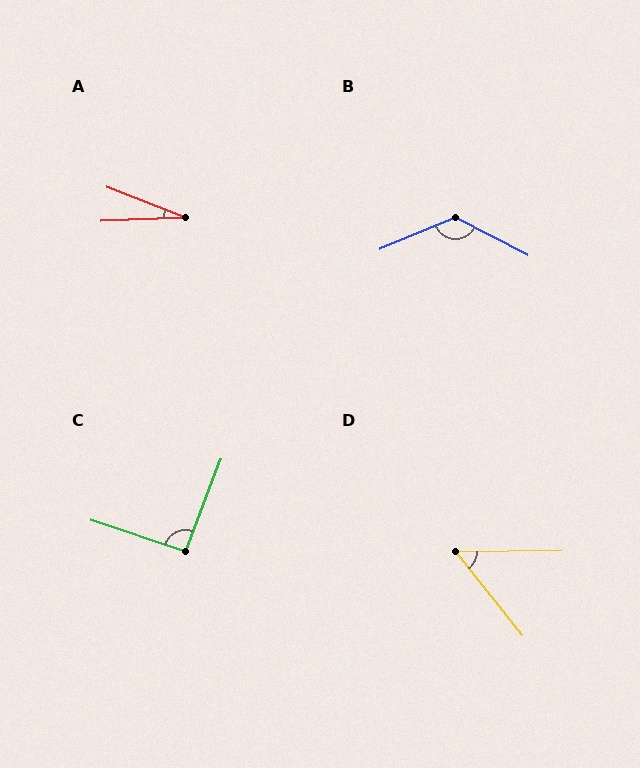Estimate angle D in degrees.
Approximately 53 degrees.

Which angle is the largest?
B, at approximately 130 degrees.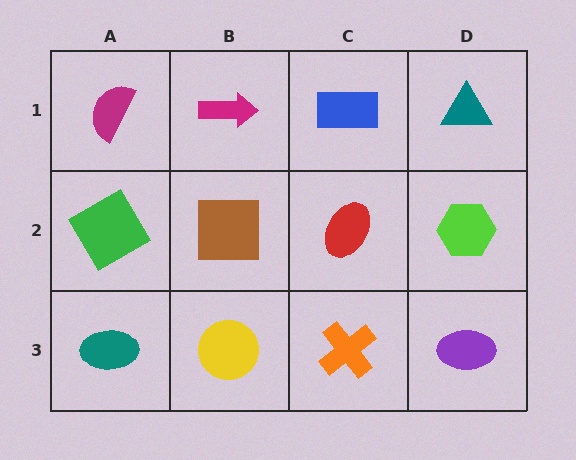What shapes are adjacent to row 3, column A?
A green diamond (row 2, column A), a yellow circle (row 3, column B).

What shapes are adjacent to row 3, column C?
A red ellipse (row 2, column C), a yellow circle (row 3, column B), a purple ellipse (row 3, column D).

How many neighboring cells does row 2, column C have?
4.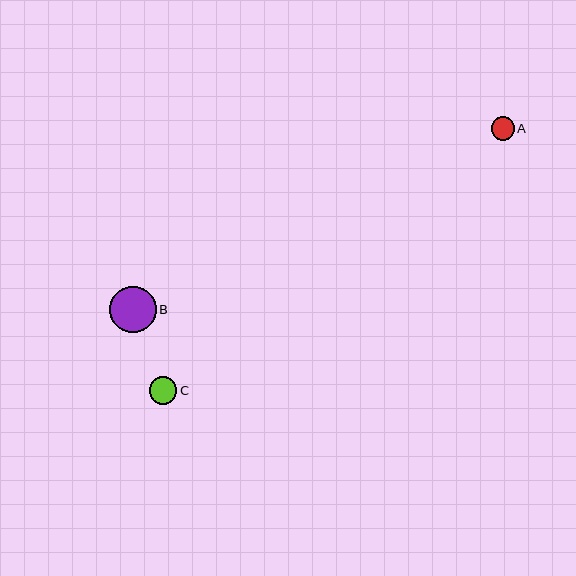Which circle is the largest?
Circle B is the largest with a size of approximately 46 pixels.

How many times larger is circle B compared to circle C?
Circle B is approximately 1.7 times the size of circle C.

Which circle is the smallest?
Circle A is the smallest with a size of approximately 23 pixels.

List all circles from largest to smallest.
From largest to smallest: B, C, A.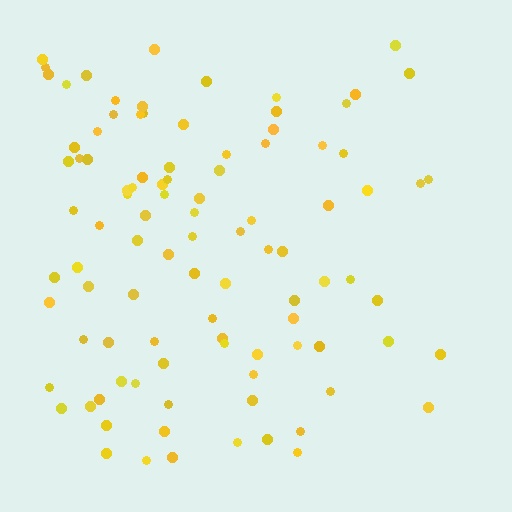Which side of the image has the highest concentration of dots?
The left.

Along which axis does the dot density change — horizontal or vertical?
Horizontal.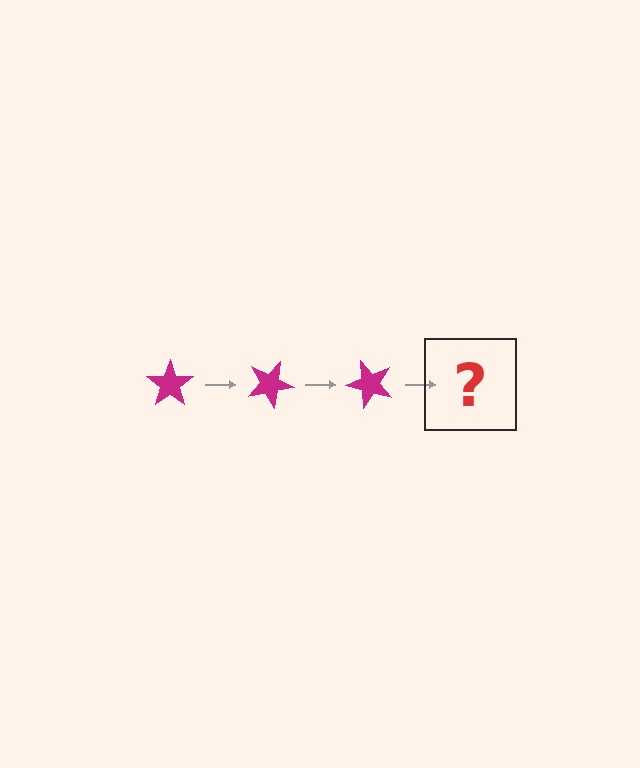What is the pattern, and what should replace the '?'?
The pattern is that the star rotates 25 degrees each step. The '?' should be a magenta star rotated 75 degrees.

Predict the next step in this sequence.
The next step is a magenta star rotated 75 degrees.